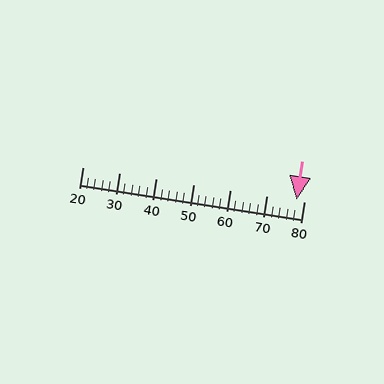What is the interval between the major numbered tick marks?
The major tick marks are spaced 10 units apart.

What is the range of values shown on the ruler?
The ruler shows values from 20 to 80.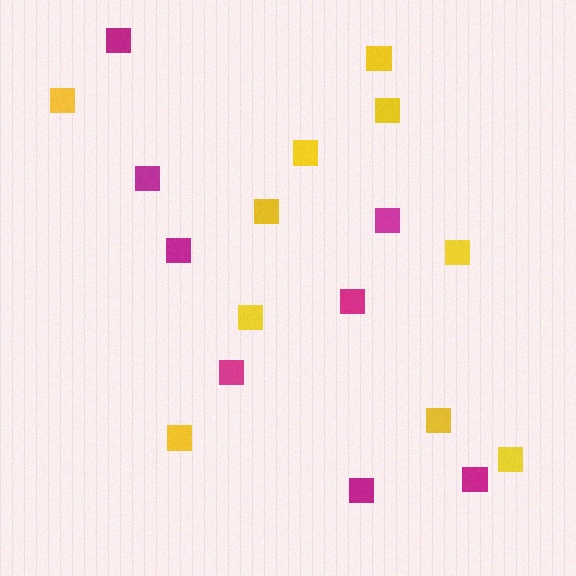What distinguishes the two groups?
There are 2 groups: one group of yellow squares (10) and one group of magenta squares (8).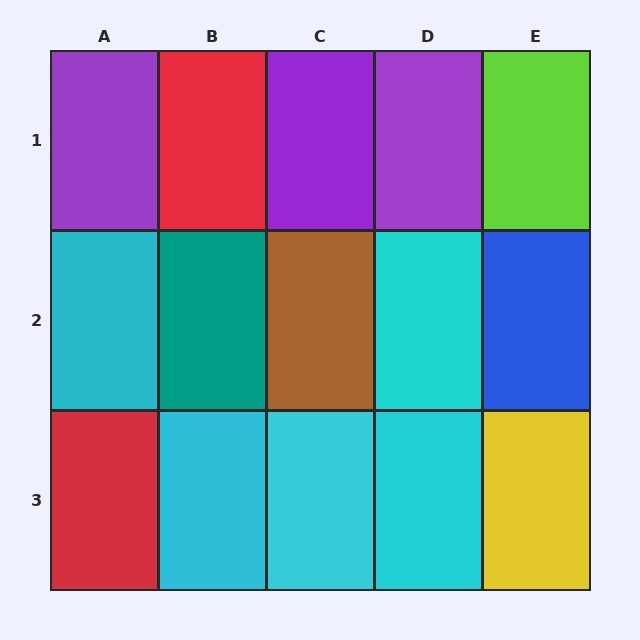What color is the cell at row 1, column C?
Purple.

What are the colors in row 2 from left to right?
Cyan, teal, brown, cyan, blue.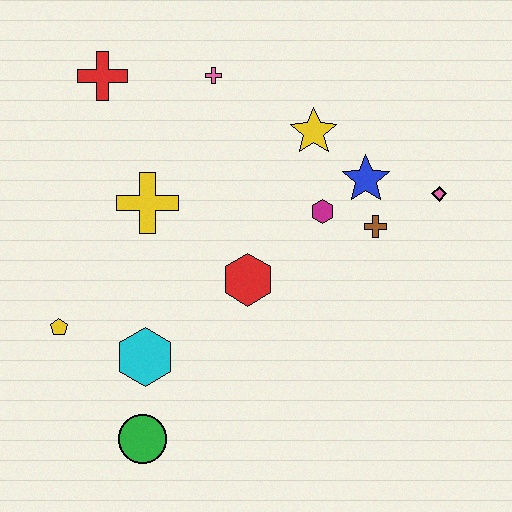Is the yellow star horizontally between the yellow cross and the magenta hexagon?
Yes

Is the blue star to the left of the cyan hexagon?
No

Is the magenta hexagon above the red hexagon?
Yes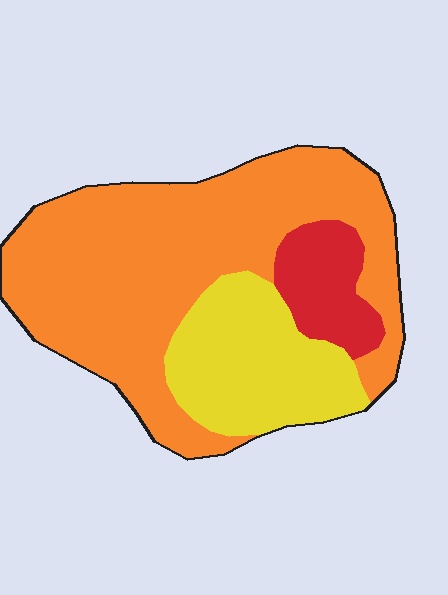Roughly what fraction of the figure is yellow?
Yellow covers 24% of the figure.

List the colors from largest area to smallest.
From largest to smallest: orange, yellow, red.